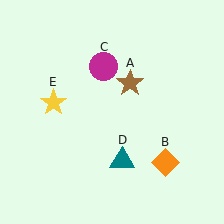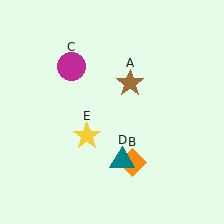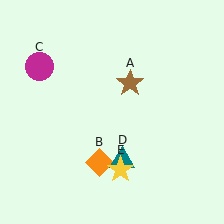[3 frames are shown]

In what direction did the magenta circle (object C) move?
The magenta circle (object C) moved left.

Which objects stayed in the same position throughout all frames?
Brown star (object A) and teal triangle (object D) remained stationary.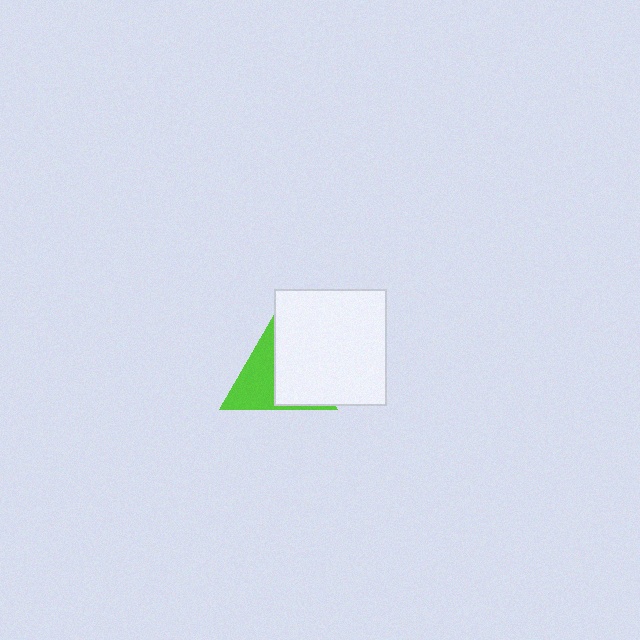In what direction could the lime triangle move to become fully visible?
The lime triangle could move left. That would shift it out from behind the white rectangle entirely.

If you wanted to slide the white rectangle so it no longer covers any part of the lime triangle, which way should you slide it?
Slide it right — that is the most direct way to separate the two shapes.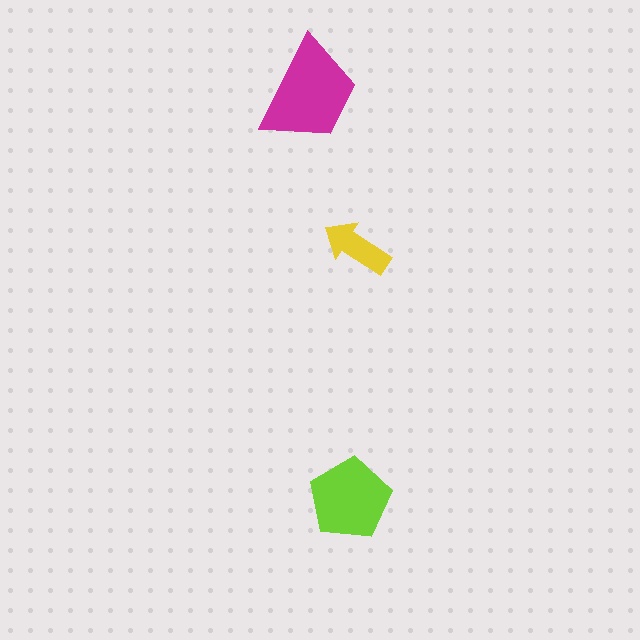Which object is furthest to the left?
The magenta trapezoid is leftmost.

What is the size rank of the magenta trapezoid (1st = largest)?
1st.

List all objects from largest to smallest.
The magenta trapezoid, the lime pentagon, the yellow arrow.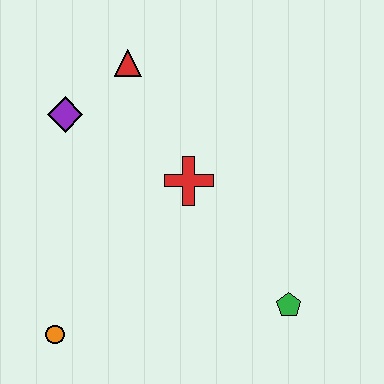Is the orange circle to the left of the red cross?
Yes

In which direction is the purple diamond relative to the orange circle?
The purple diamond is above the orange circle.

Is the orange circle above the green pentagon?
No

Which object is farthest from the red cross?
The orange circle is farthest from the red cross.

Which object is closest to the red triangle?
The purple diamond is closest to the red triangle.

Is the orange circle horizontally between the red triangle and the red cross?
No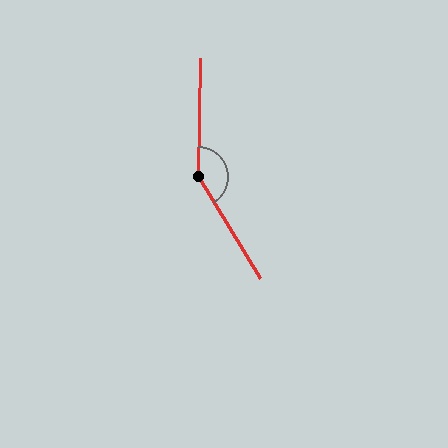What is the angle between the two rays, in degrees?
Approximately 147 degrees.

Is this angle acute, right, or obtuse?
It is obtuse.